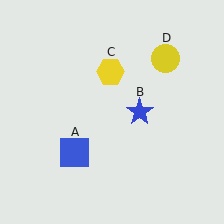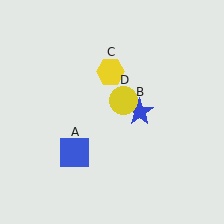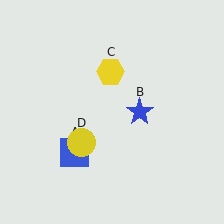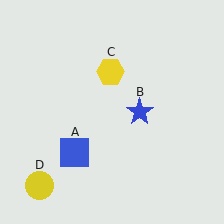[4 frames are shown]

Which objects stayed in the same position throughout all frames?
Blue square (object A) and blue star (object B) and yellow hexagon (object C) remained stationary.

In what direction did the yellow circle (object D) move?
The yellow circle (object D) moved down and to the left.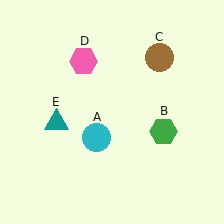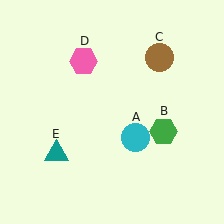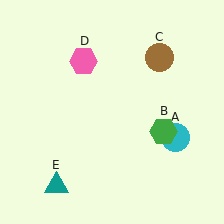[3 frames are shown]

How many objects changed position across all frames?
2 objects changed position: cyan circle (object A), teal triangle (object E).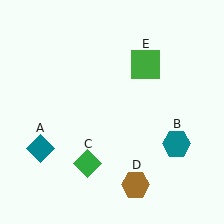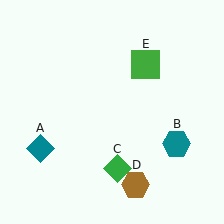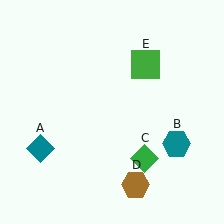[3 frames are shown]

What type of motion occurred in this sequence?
The green diamond (object C) rotated counterclockwise around the center of the scene.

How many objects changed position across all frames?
1 object changed position: green diamond (object C).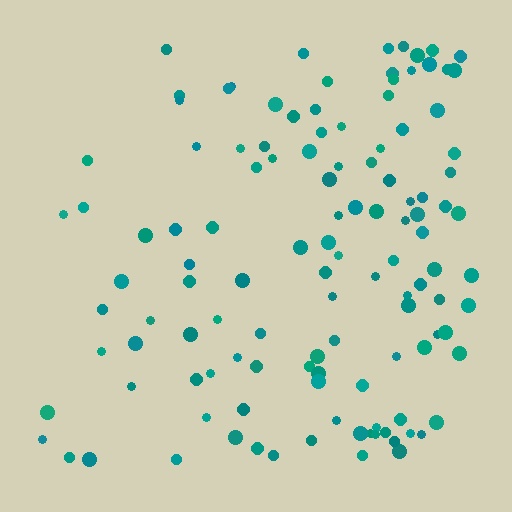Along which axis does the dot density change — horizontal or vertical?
Horizontal.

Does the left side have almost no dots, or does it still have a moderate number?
Still a moderate number, just noticeably fewer than the right.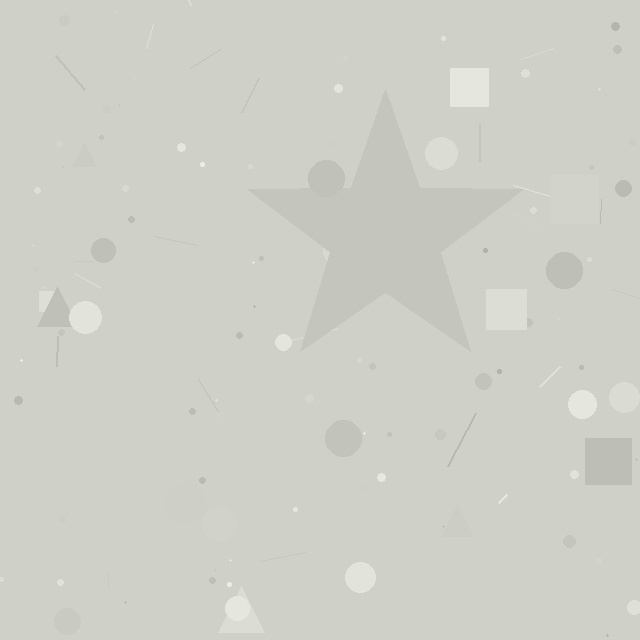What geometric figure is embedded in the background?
A star is embedded in the background.